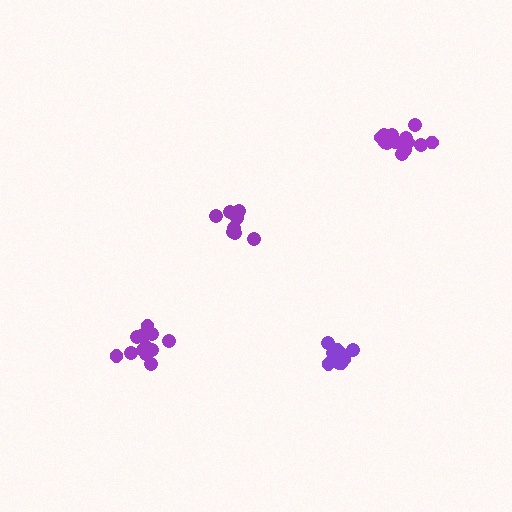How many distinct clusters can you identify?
There are 4 distinct clusters.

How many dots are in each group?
Group 1: 8 dots, Group 2: 13 dots, Group 3: 14 dots, Group 4: 10 dots (45 total).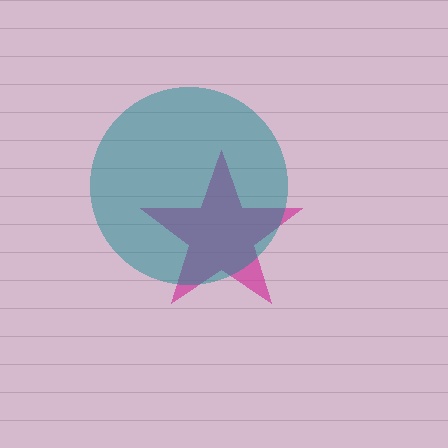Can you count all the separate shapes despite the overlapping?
Yes, there are 2 separate shapes.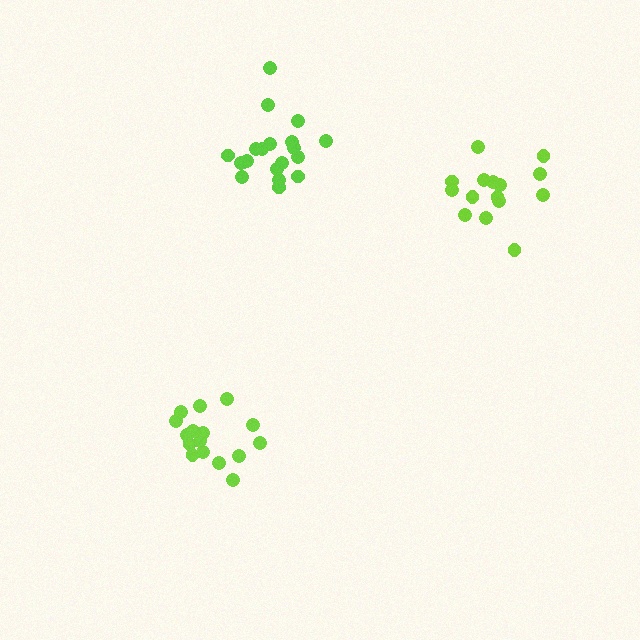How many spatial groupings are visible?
There are 3 spatial groupings.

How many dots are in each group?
Group 1: 20 dots, Group 2: 16 dots, Group 3: 15 dots (51 total).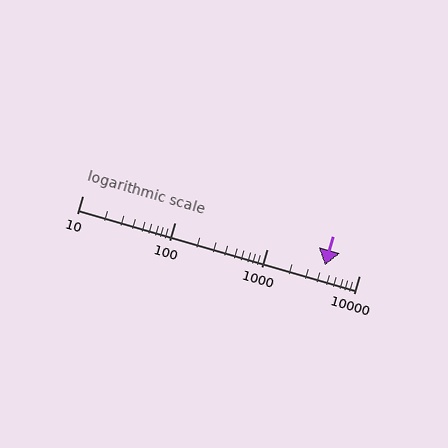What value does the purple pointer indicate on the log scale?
The pointer indicates approximately 4300.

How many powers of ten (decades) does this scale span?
The scale spans 3 decades, from 10 to 10000.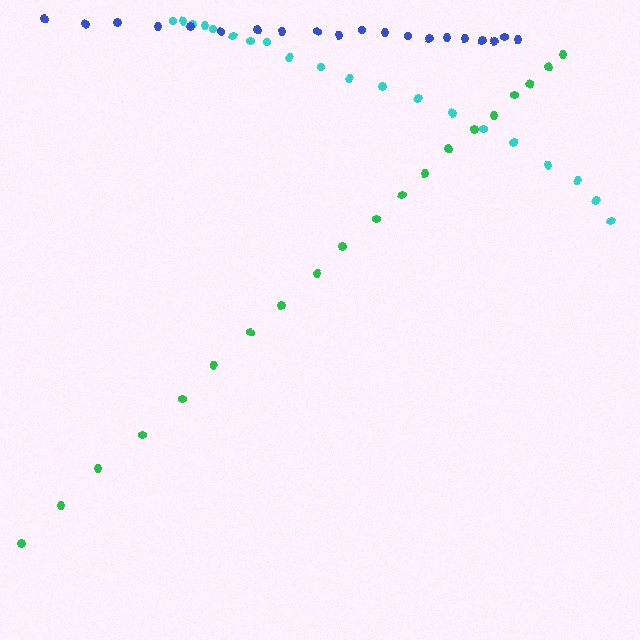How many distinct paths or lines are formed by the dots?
There are 3 distinct paths.